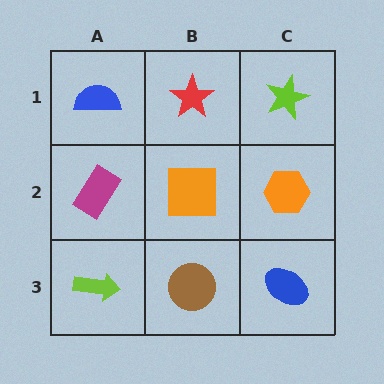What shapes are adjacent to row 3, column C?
An orange hexagon (row 2, column C), a brown circle (row 3, column B).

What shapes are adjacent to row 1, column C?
An orange hexagon (row 2, column C), a red star (row 1, column B).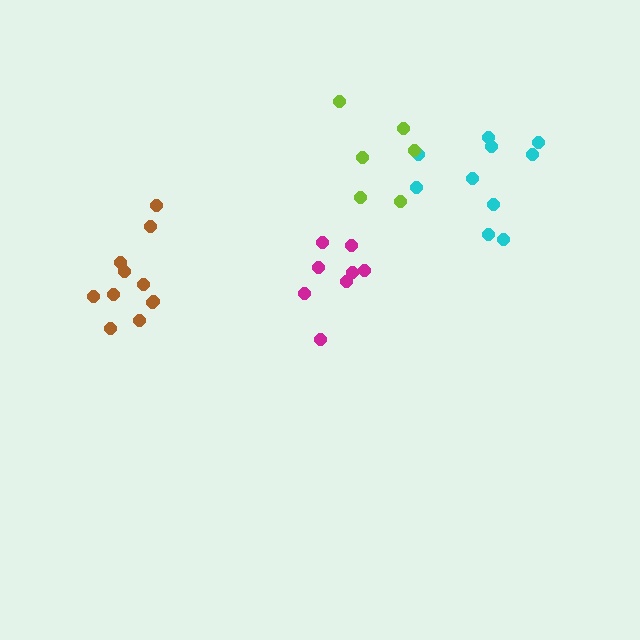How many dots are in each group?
Group 1: 11 dots, Group 2: 10 dots, Group 3: 8 dots, Group 4: 6 dots (35 total).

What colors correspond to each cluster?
The clusters are colored: brown, cyan, magenta, lime.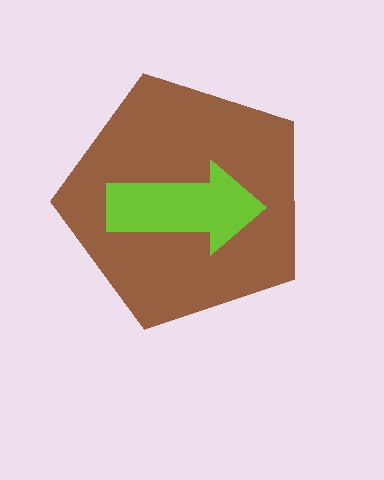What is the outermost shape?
The brown pentagon.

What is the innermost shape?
The lime arrow.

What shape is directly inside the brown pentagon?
The lime arrow.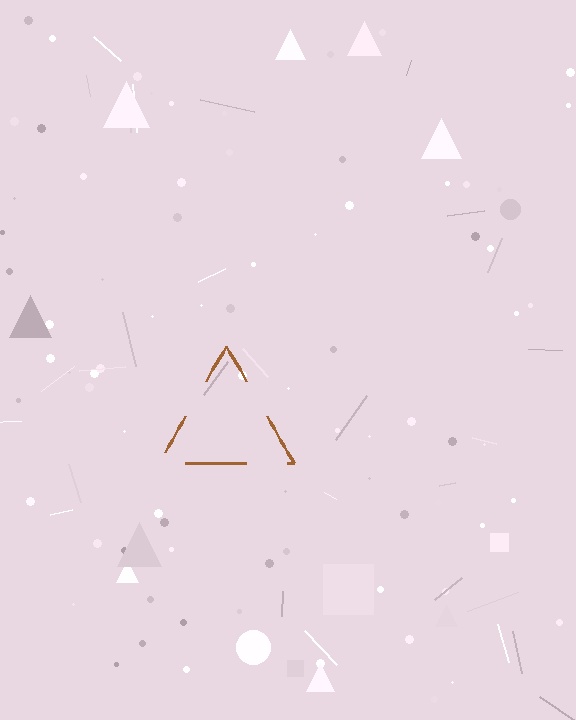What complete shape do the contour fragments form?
The contour fragments form a triangle.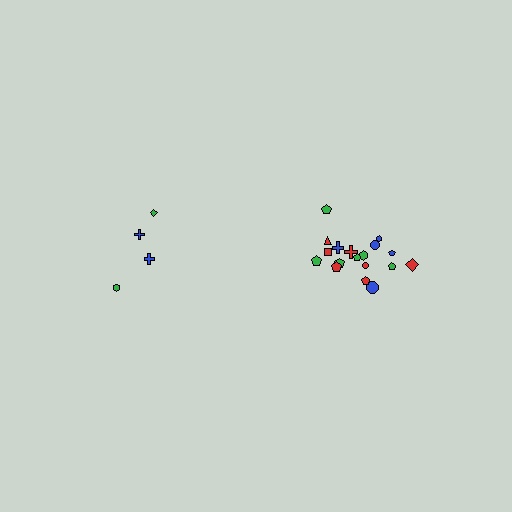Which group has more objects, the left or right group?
The right group.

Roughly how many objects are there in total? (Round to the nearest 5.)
Roughly 20 objects in total.